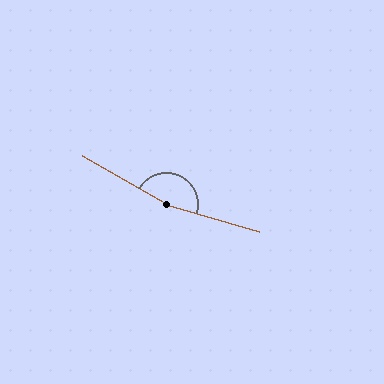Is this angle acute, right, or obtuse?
It is obtuse.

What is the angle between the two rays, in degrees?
Approximately 166 degrees.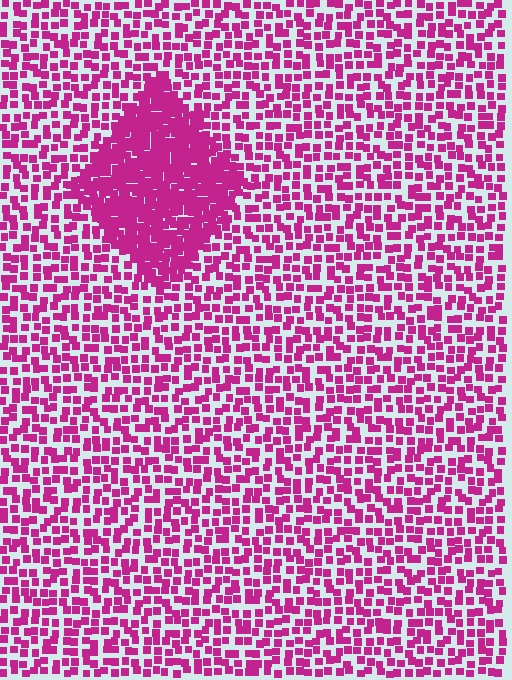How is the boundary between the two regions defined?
The boundary is defined by a change in element density (approximately 2.4x ratio). All elements are the same color, size, and shape.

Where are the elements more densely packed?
The elements are more densely packed inside the diamond boundary.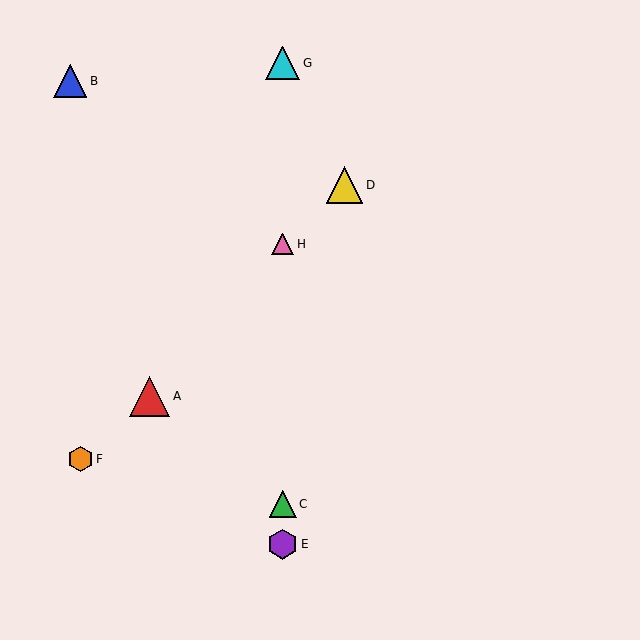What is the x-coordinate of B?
Object B is at x≈70.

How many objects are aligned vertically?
4 objects (C, E, G, H) are aligned vertically.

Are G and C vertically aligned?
Yes, both are at x≈283.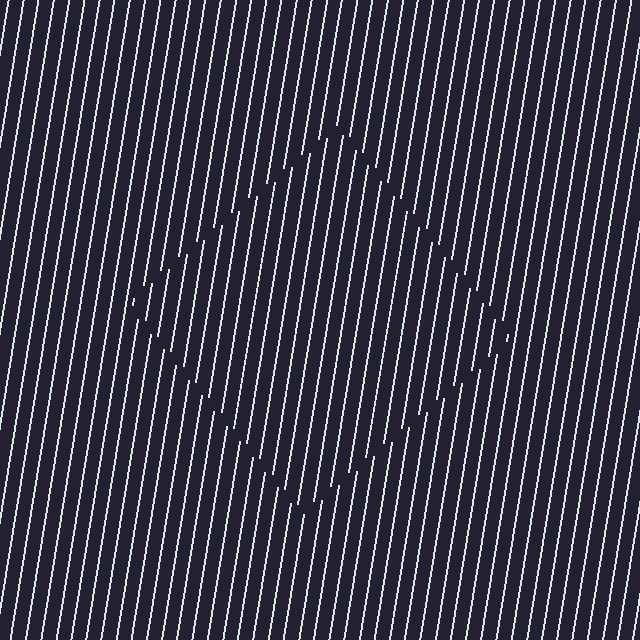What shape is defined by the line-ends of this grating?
An illusory square. The interior of the shape contains the same grating, shifted by half a period — the contour is defined by the phase discontinuity where line-ends from the inner and outer gratings abut.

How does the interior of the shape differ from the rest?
The interior of the shape contains the same grating, shifted by half a period — the contour is defined by the phase discontinuity where line-ends from the inner and outer gratings abut.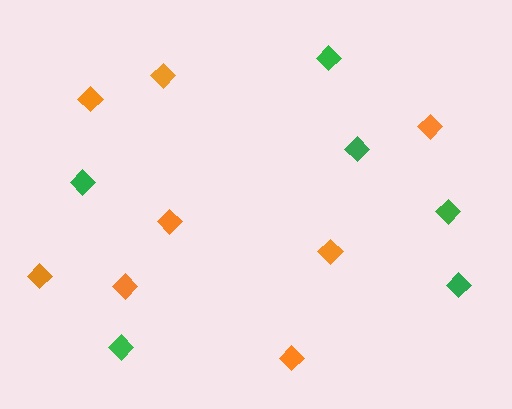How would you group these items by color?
There are 2 groups: one group of green diamonds (6) and one group of orange diamonds (8).